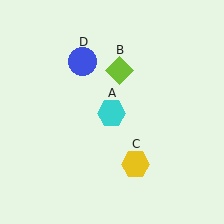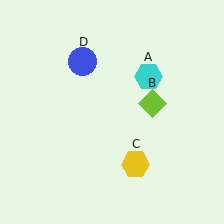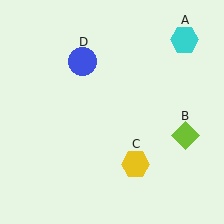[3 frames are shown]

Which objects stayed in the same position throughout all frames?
Yellow hexagon (object C) and blue circle (object D) remained stationary.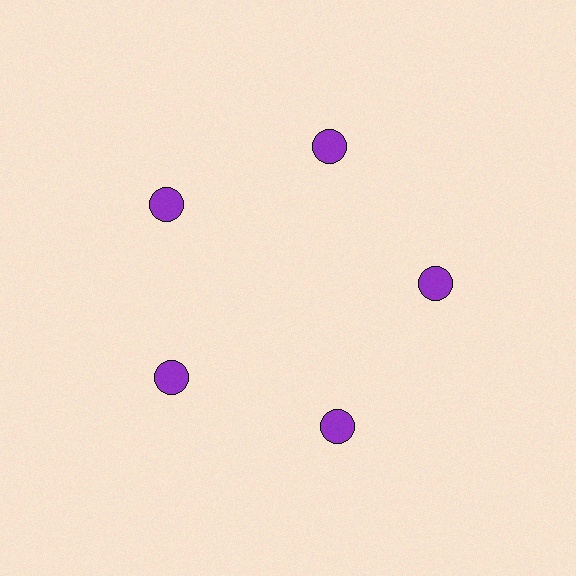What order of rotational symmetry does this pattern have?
This pattern has 5-fold rotational symmetry.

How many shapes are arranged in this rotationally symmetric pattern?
There are 5 shapes, arranged in 5 groups of 1.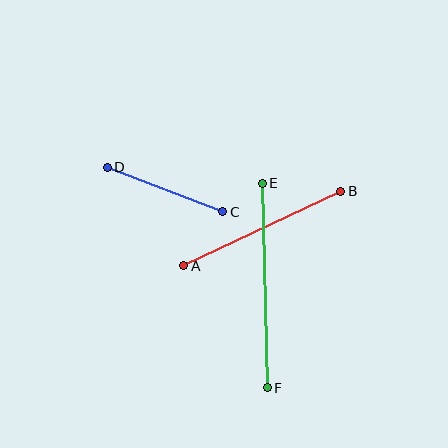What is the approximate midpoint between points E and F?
The midpoint is at approximately (265, 286) pixels.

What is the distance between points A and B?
The distance is approximately 173 pixels.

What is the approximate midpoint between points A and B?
The midpoint is at approximately (262, 229) pixels.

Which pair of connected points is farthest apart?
Points E and F are farthest apart.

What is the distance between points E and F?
The distance is approximately 205 pixels.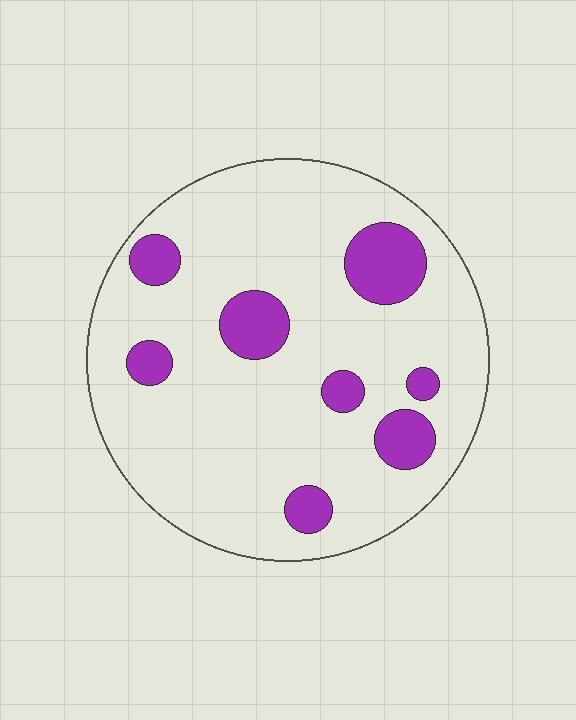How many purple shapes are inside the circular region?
8.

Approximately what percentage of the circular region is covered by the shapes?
Approximately 15%.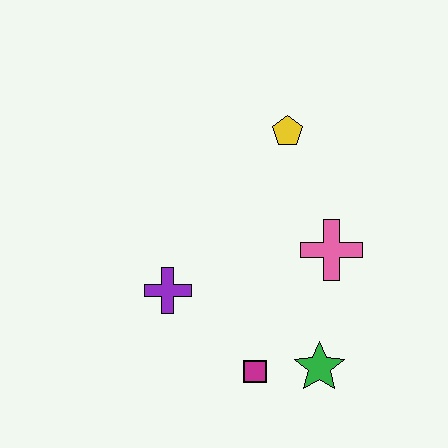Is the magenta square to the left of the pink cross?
Yes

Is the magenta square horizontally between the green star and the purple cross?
Yes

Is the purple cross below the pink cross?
Yes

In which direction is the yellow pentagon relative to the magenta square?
The yellow pentagon is above the magenta square.